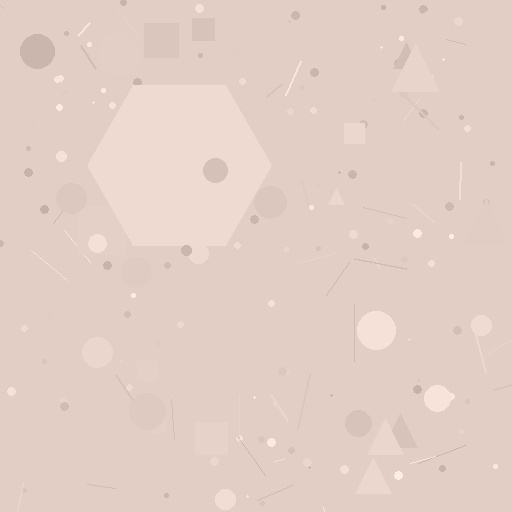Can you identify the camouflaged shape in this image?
The camouflaged shape is a hexagon.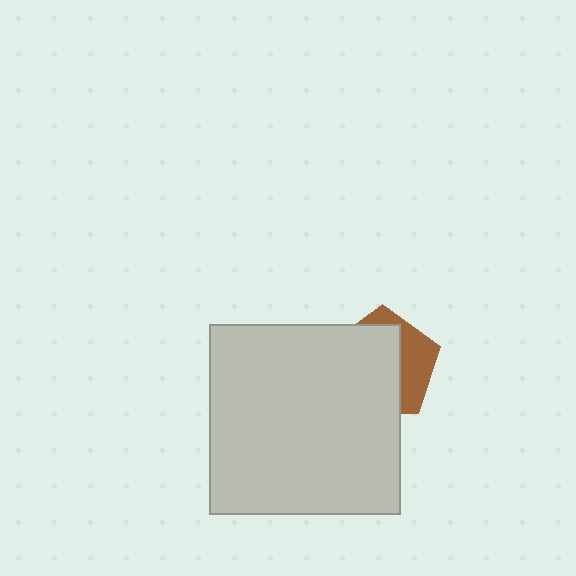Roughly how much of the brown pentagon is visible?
A small part of it is visible (roughly 34%).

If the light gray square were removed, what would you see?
You would see the complete brown pentagon.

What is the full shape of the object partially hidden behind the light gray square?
The partially hidden object is a brown pentagon.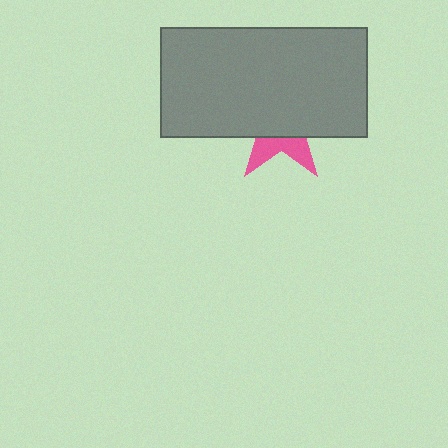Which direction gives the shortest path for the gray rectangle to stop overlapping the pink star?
Moving up gives the shortest separation.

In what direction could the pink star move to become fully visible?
The pink star could move down. That would shift it out from behind the gray rectangle entirely.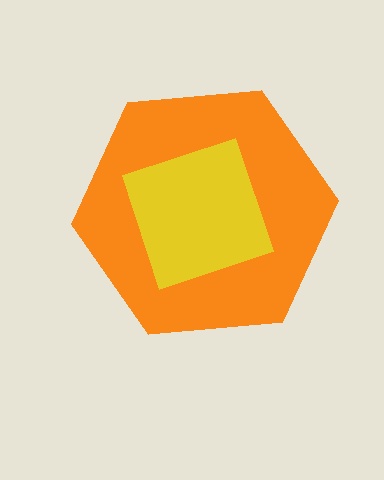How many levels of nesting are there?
2.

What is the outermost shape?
The orange hexagon.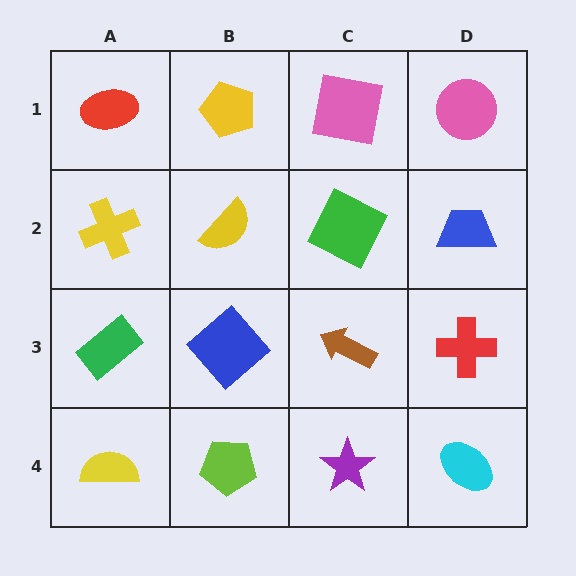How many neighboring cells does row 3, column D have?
3.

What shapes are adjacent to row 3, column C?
A green square (row 2, column C), a purple star (row 4, column C), a blue diamond (row 3, column B), a red cross (row 3, column D).